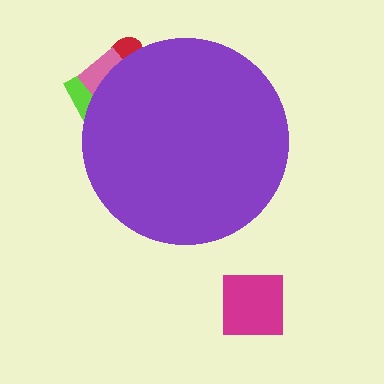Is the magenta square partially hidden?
No, the magenta square is fully visible.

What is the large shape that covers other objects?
A purple circle.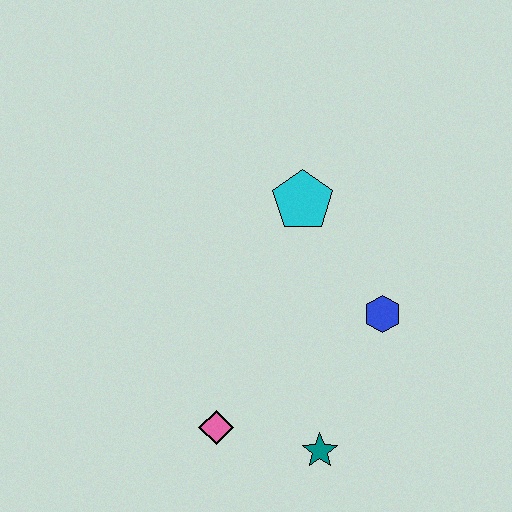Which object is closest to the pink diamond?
The teal star is closest to the pink diamond.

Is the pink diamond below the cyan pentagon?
Yes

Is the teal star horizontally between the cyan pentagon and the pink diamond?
No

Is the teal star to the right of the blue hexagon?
No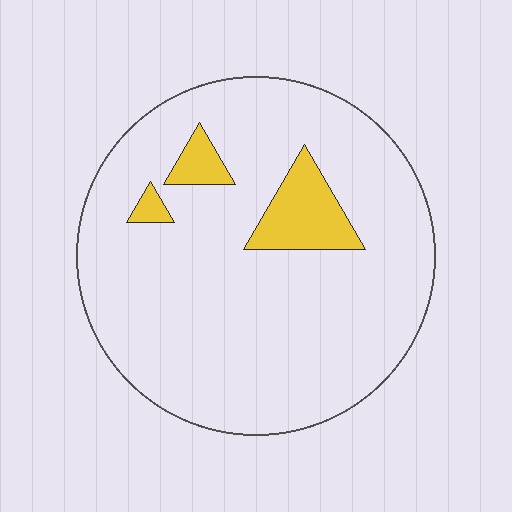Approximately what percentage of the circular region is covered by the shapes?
Approximately 10%.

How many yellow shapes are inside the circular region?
3.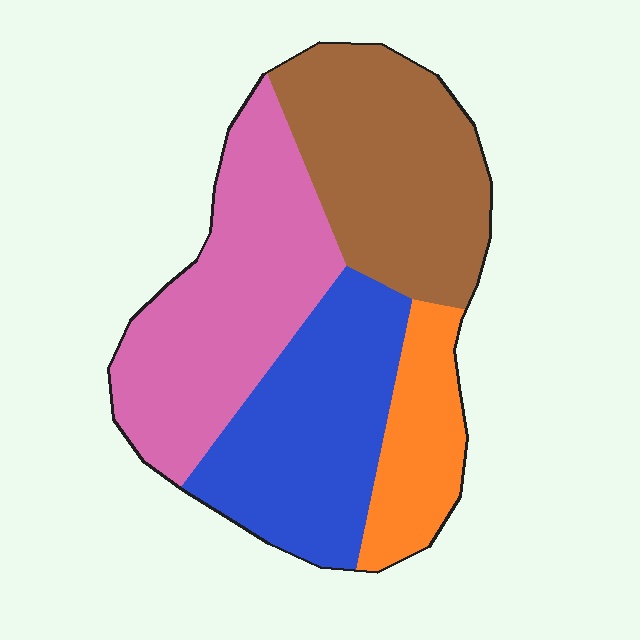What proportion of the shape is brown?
Brown covers 28% of the shape.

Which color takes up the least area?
Orange, at roughly 15%.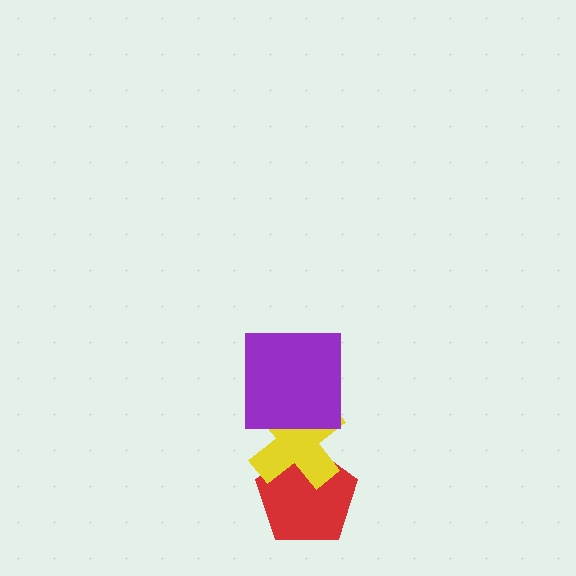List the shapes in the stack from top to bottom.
From top to bottom: the purple square, the yellow cross, the red pentagon.